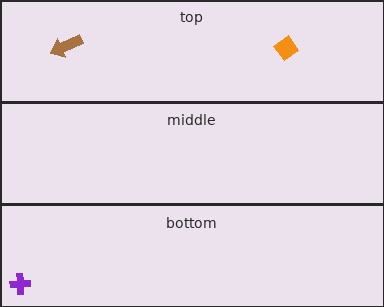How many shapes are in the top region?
2.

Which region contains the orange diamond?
The top region.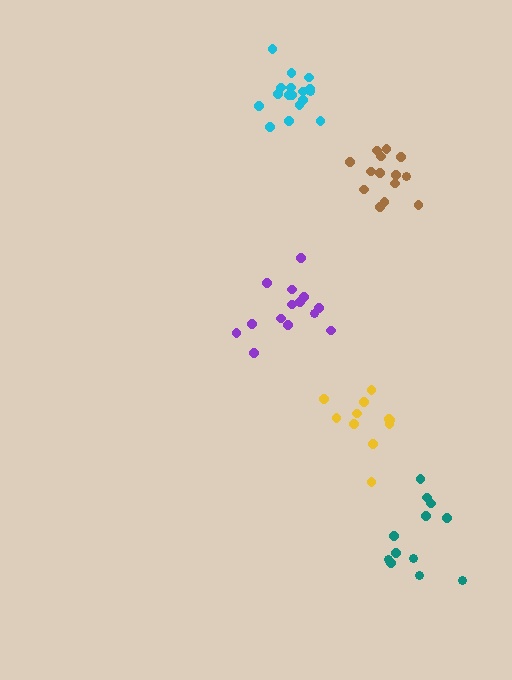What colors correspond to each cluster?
The clusters are colored: cyan, teal, yellow, brown, purple.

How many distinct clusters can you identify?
There are 5 distinct clusters.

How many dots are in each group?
Group 1: 17 dots, Group 2: 12 dots, Group 3: 11 dots, Group 4: 14 dots, Group 5: 14 dots (68 total).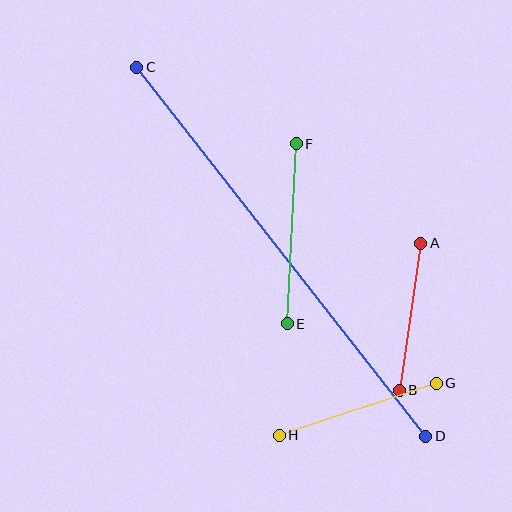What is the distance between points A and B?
The distance is approximately 149 pixels.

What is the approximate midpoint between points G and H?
The midpoint is at approximately (358, 409) pixels.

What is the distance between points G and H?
The distance is approximately 165 pixels.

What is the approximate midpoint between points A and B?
The midpoint is at approximately (410, 317) pixels.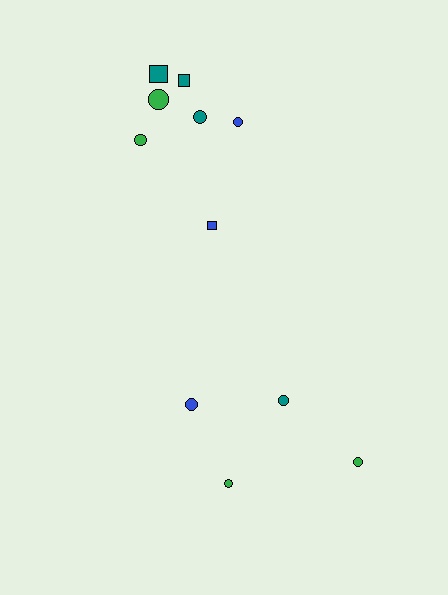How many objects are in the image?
There are 11 objects.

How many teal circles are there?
There are 2 teal circles.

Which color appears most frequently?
Green, with 4 objects.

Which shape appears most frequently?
Circle, with 8 objects.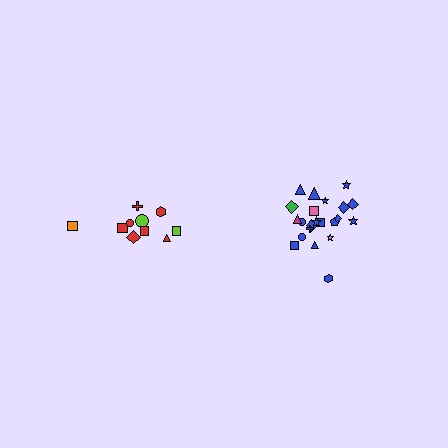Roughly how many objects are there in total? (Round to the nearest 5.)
Roughly 30 objects in total.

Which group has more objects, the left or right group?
The right group.